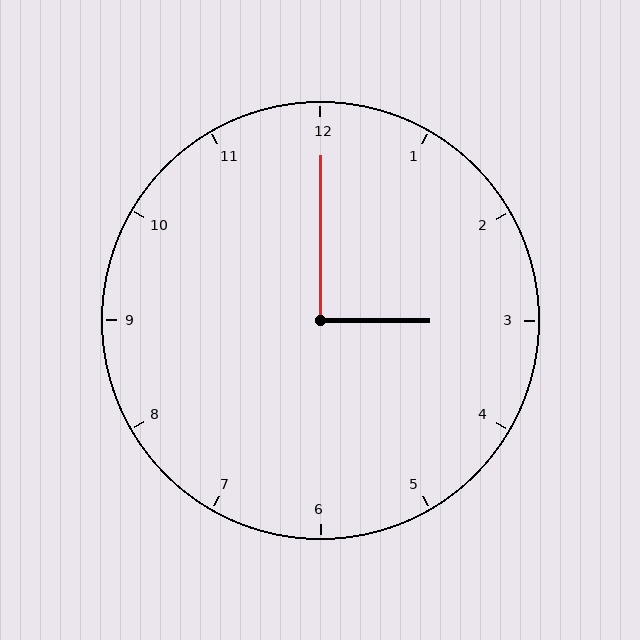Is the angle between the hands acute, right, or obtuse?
It is right.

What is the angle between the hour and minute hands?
Approximately 90 degrees.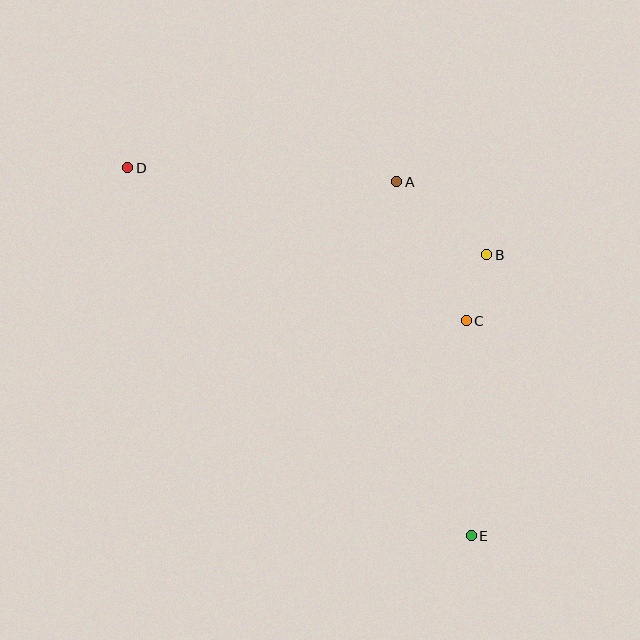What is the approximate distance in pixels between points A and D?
The distance between A and D is approximately 269 pixels.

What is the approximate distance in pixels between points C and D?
The distance between C and D is approximately 372 pixels.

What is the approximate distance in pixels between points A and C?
The distance between A and C is approximately 156 pixels.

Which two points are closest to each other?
Points B and C are closest to each other.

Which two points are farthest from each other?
Points D and E are farthest from each other.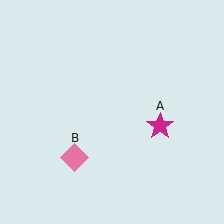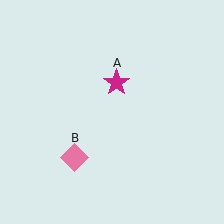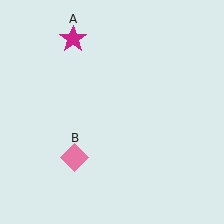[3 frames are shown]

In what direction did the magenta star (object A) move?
The magenta star (object A) moved up and to the left.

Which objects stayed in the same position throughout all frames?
Pink diamond (object B) remained stationary.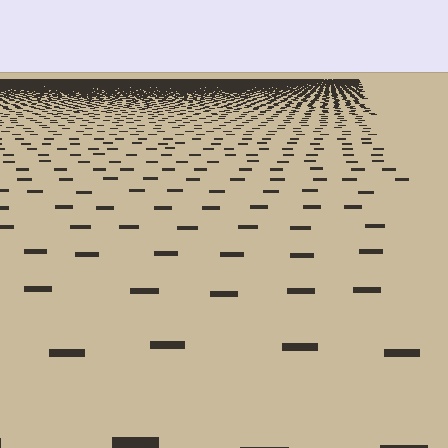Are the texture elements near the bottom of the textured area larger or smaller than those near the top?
Larger. Near the bottom, elements are closer to the viewer and appear at a bigger on-screen size.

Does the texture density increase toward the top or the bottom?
Density increases toward the top.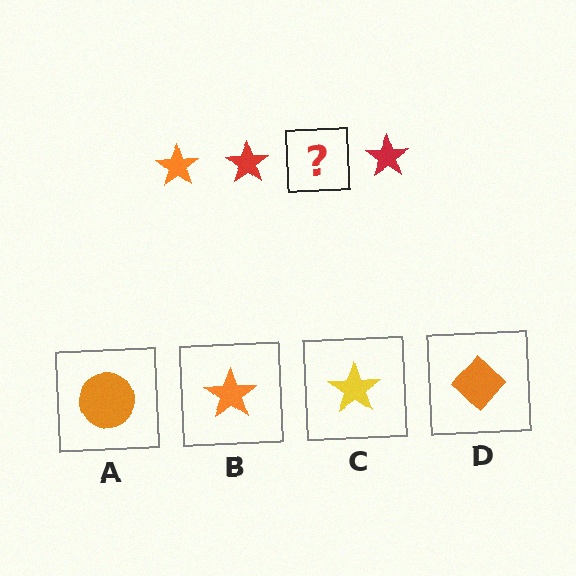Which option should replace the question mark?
Option B.